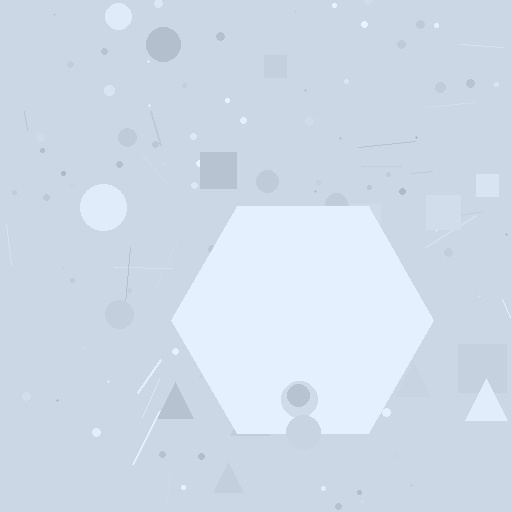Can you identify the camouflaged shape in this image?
The camouflaged shape is a hexagon.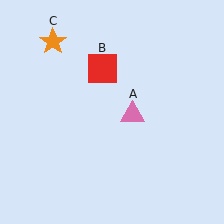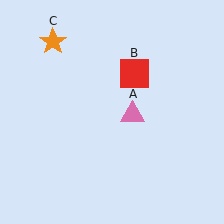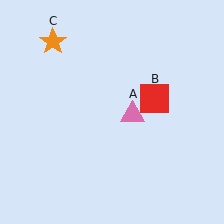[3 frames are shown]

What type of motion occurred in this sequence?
The red square (object B) rotated clockwise around the center of the scene.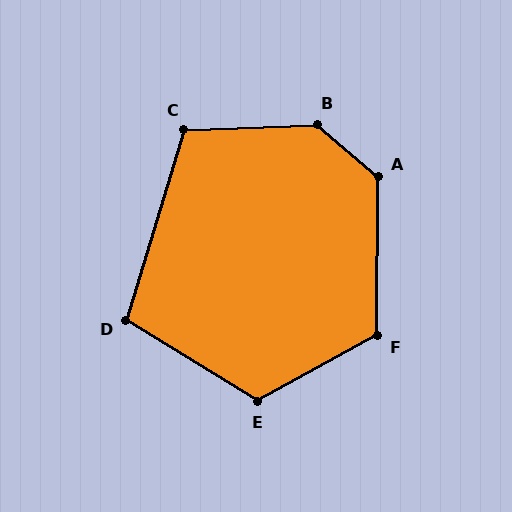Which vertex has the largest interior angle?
B, at approximately 137 degrees.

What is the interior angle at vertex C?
Approximately 109 degrees (obtuse).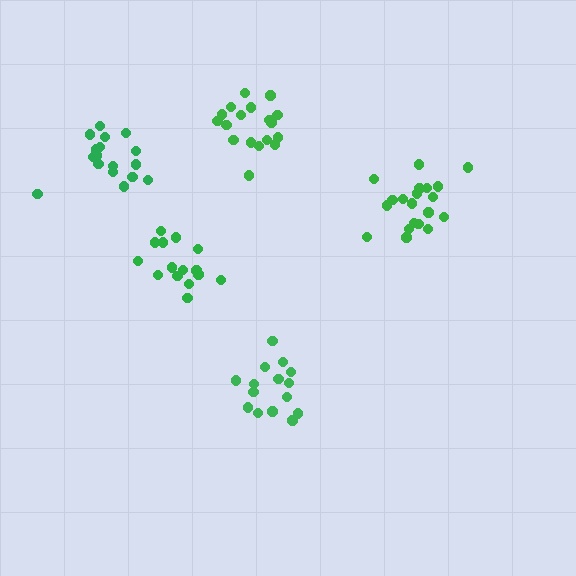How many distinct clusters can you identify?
There are 5 distinct clusters.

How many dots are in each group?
Group 1: 17 dots, Group 2: 15 dots, Group 3: 20 dots, Group 4: 15 dots, Group 5: 19 dots (86 total).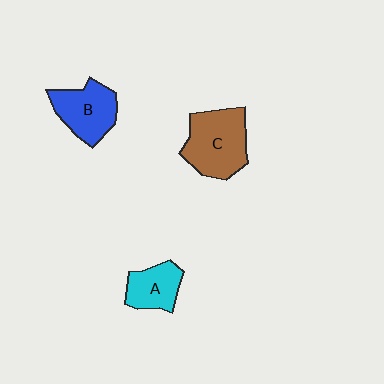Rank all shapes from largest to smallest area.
From largest to smallest: C (brown), B (blue), A (cyan).